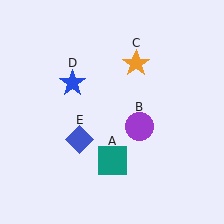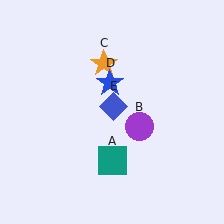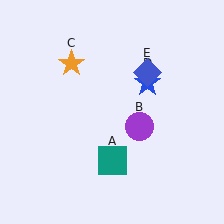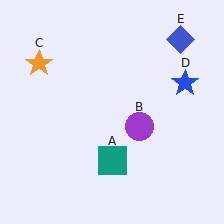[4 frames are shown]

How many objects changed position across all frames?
3 objects changed position: orange star (object C), blue star (object D), blue diamond (object E).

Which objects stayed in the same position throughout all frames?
Teal square (object A) and purple circle (object B) remained stationary.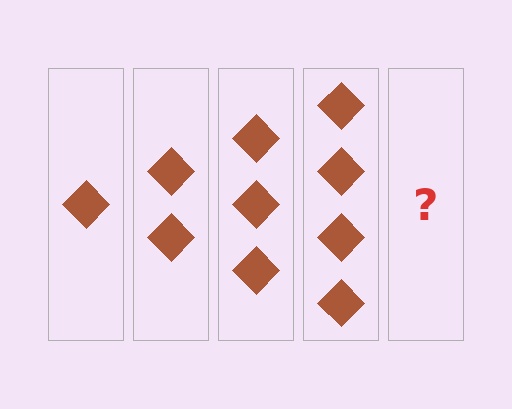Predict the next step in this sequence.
The next step is 5 diamonds.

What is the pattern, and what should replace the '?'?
The pattern is that each step adds one more diamond. The '?' should be 5 diamonds.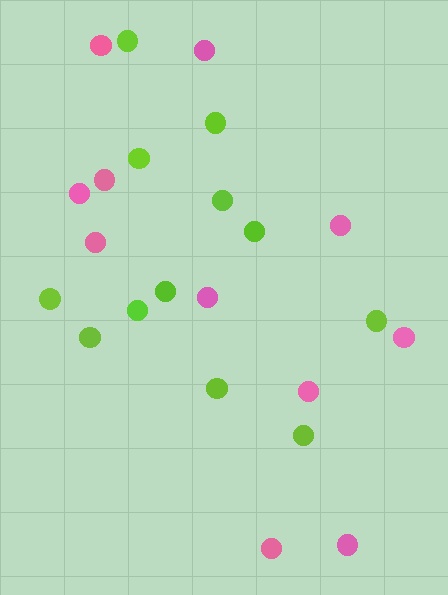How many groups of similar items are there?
There are 2 groups: one group of pink circles (11) and one group of lime circles (12).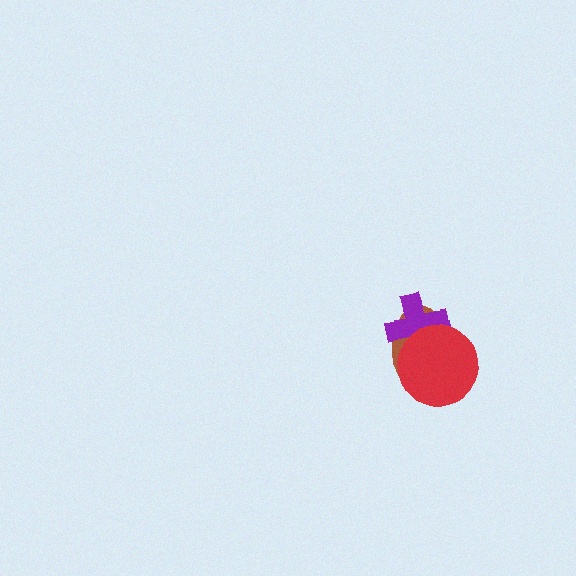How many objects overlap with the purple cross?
2 objects overlap with the purple cross.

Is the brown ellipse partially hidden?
Yes, it is partially covered by another shape.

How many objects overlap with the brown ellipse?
2 objects overlap with the brown ellipse.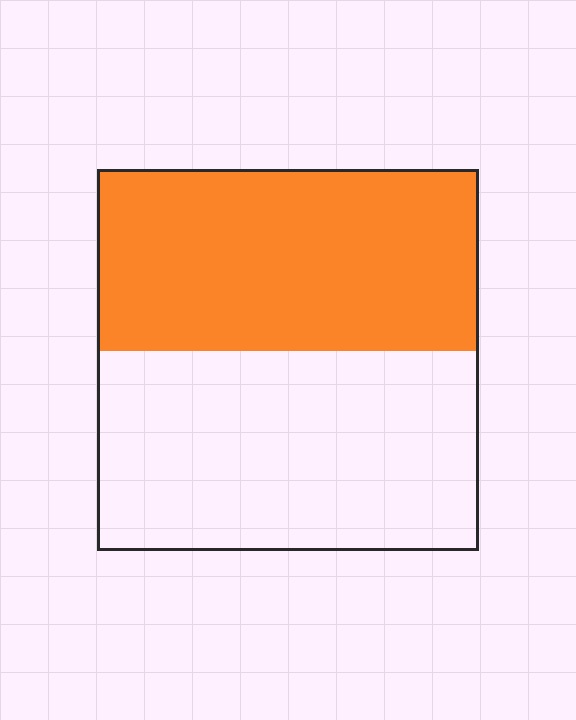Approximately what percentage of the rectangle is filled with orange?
Approximately 50%.